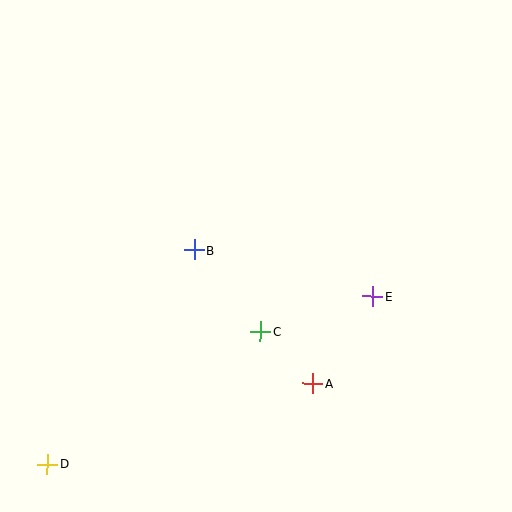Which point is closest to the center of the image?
Point B at (194, 250) is closest to the center.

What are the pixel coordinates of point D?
Point D is at (47, 464).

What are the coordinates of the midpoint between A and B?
The midpoint between A and B is at (254, 317).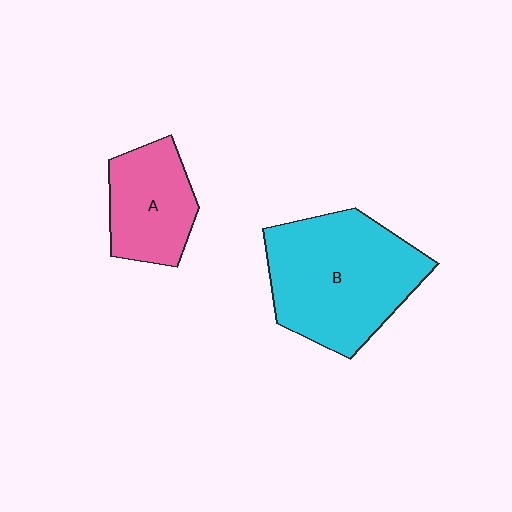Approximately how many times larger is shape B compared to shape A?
Approximately 1.8 times.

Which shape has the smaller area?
Shape A (pink).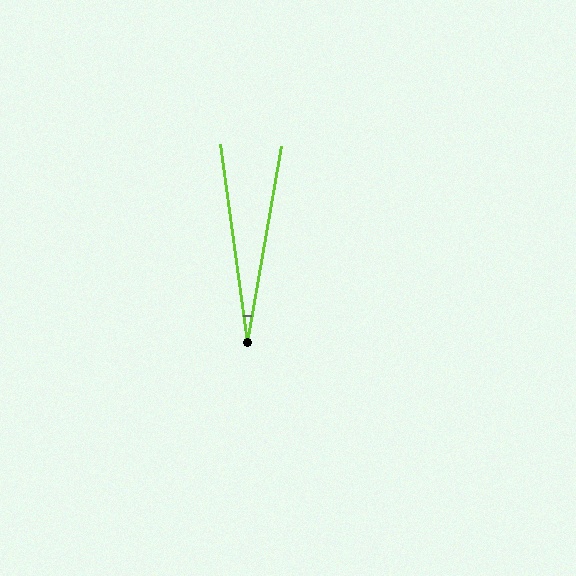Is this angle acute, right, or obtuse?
It is acute.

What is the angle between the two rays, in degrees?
Approximately 18 degrees.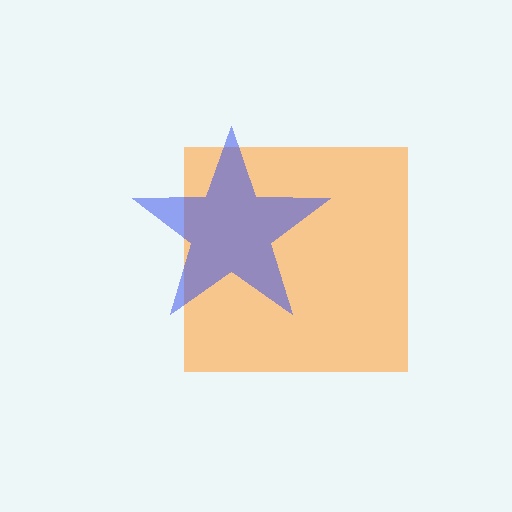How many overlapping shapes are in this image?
There are 2 overlapping shapes in the image.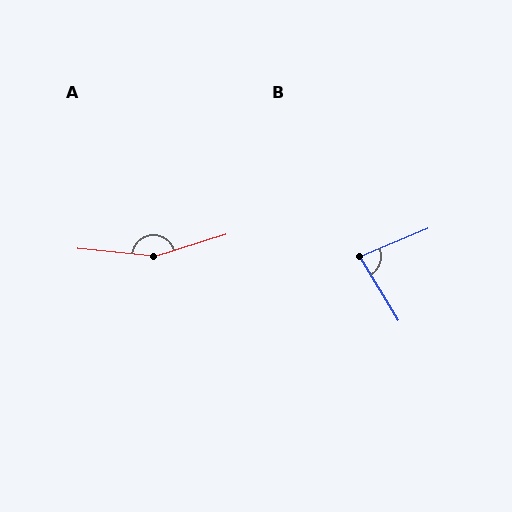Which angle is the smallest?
B, at approximately 82 degrees.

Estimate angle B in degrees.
Approximately 82 degrees.